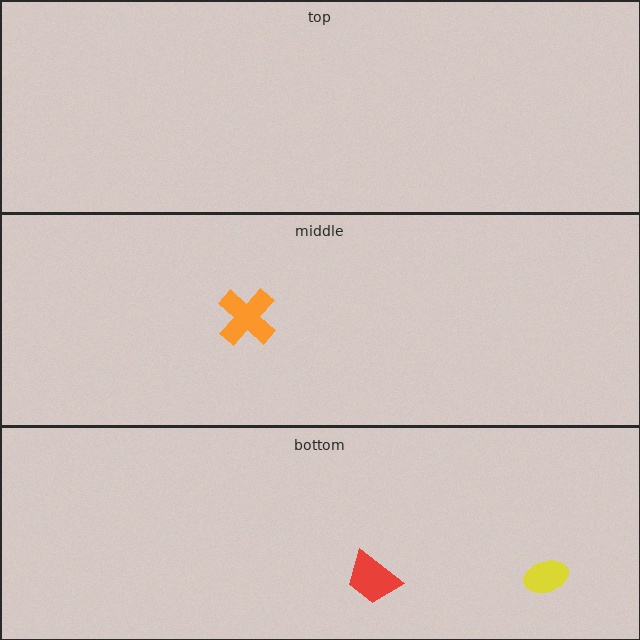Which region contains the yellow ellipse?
The bottom region.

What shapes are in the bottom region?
The red trapezoid, the yellow ellipse.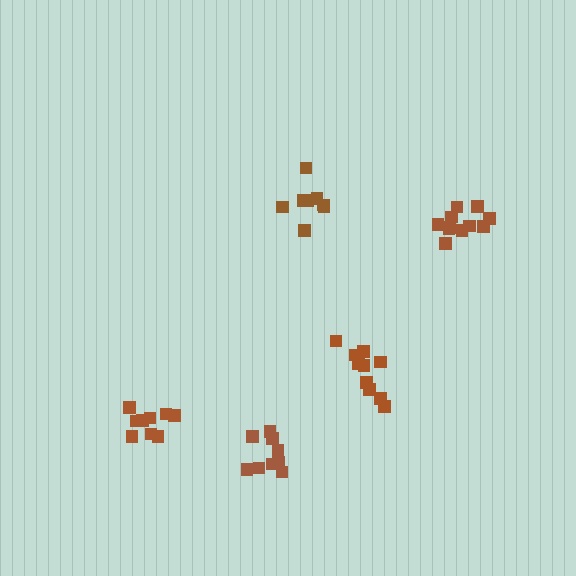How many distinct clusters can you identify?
There are 5 distinct clusters.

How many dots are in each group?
Group 1: 8 dots, Group 2: 11 dots, Group 3: 10 dots, Group 4: 10 dots, Group 5: 9 dots (48 total).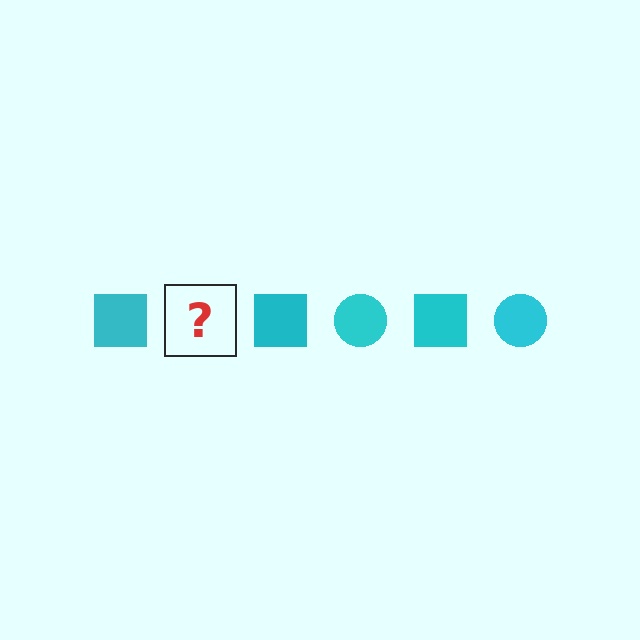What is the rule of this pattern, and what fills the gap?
The rule is that the pattern cycles through square, circle shapes in cyan. The gap should be filled with a cyan circle.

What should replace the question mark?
The question mark should be replaced with a cyan circle.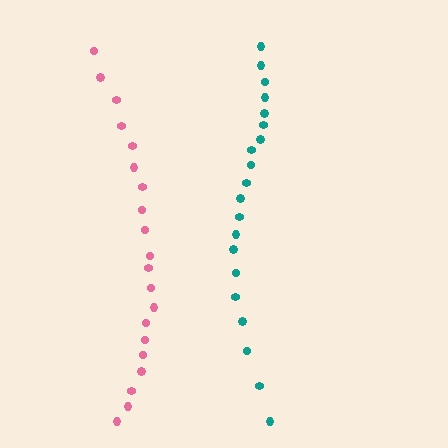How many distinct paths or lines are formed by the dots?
There are 2 distinct paths.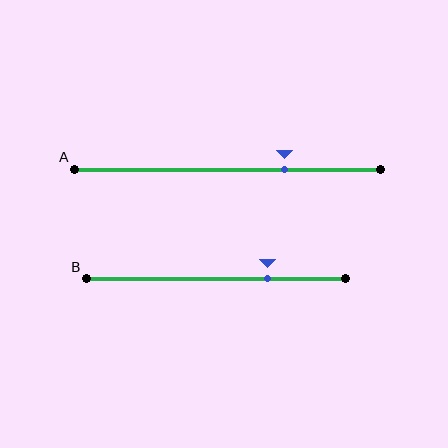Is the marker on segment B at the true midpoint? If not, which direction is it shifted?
No, the marker on segment B is shifted to the right by about 20% of the segment length.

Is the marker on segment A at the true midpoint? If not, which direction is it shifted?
No, the marker on segment A is shifted to the right by about 19% of the segment length.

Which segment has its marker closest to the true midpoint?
Segment A has its marker closest to the true midpoint.